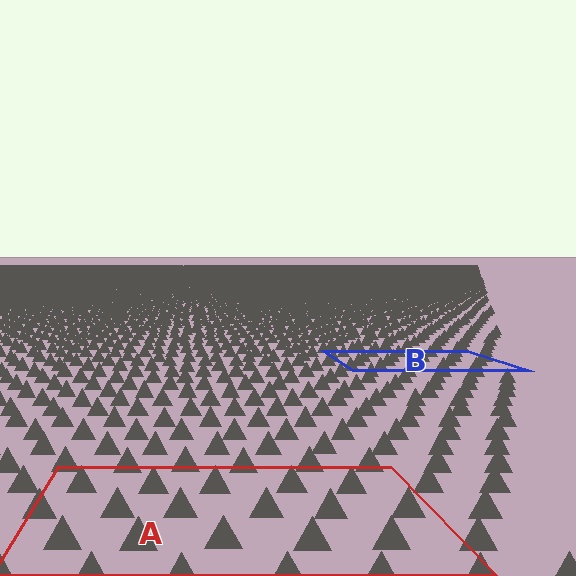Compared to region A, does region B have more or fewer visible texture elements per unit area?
Region B has more texture elements per unit area — they are packed more densely because it is farther away.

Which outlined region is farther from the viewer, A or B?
Region B is farther from the viewer — the texture elements inside it appear smaller and more densely packed.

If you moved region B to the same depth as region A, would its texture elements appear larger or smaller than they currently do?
They would appear larger. At a closer depth, the same texture elements are projected at a bigger on-screen size.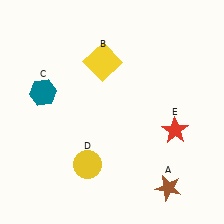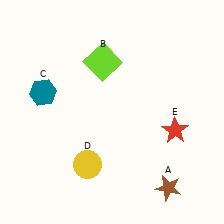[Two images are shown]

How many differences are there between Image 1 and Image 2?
There is 1 difference between the two images.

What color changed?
The square (B) changed from yellow in Image 1 to lime in Image 2.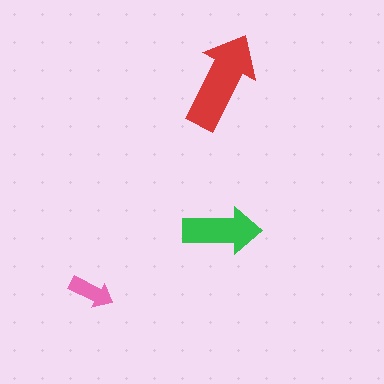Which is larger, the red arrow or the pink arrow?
The red one.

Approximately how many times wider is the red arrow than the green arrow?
About 1.5 times wider.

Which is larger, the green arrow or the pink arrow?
The green one.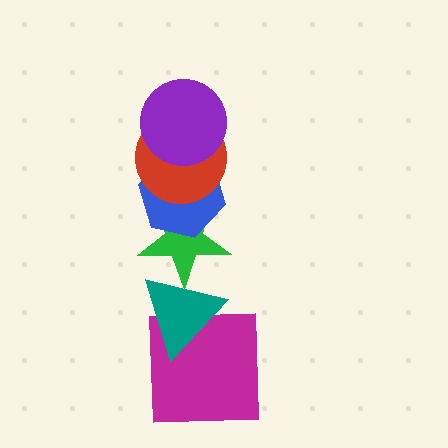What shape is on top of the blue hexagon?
The red circle is on top of the blue hexagon.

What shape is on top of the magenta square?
The teal triangle is on top of the magenta square.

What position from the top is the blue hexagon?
The blue hexagon is 3rd from the top.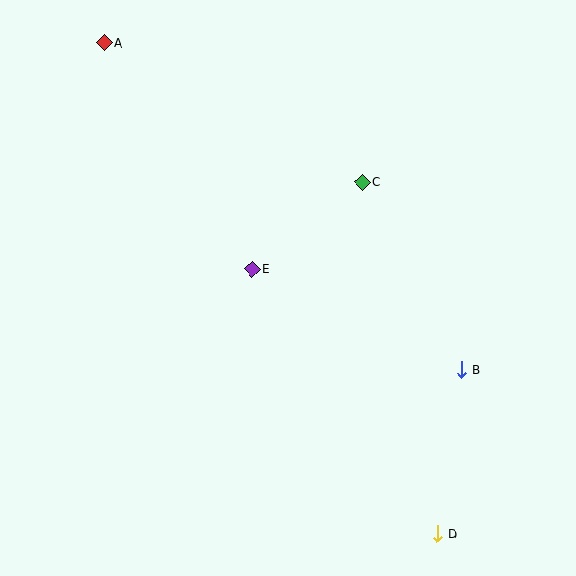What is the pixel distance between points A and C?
The distance between A and C is 293 pixels.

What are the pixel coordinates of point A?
Point A is at (104, 42).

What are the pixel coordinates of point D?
Point D is at (437, 534).